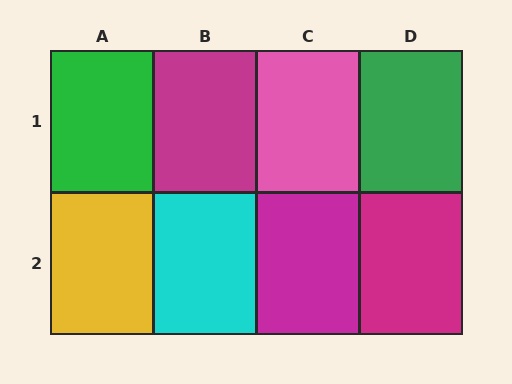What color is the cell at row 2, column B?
Cyan.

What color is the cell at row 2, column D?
Magenta.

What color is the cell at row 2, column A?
Yellow.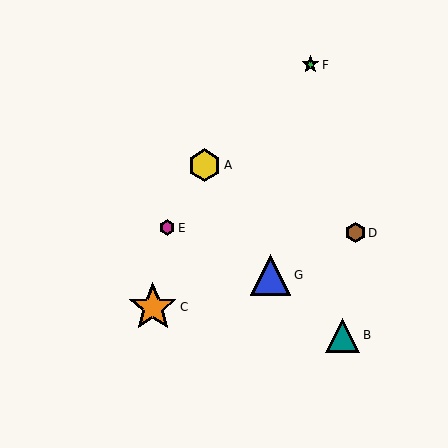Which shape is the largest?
The orange star (labeled C) is the largest.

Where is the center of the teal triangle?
The center of the teal triangle is at (342, 335).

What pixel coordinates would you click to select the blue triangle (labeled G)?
Click at (271, 275) to select the blue triangle G.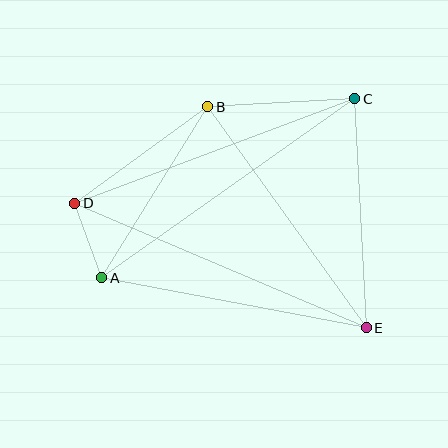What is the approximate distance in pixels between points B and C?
The distance between B and C is approximately 148 pixels.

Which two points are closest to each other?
Points A and D are closest to each other.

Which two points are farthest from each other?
Points D and E are farthest from each other.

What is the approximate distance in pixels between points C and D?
The distance between C and D is approximately 299 pixels.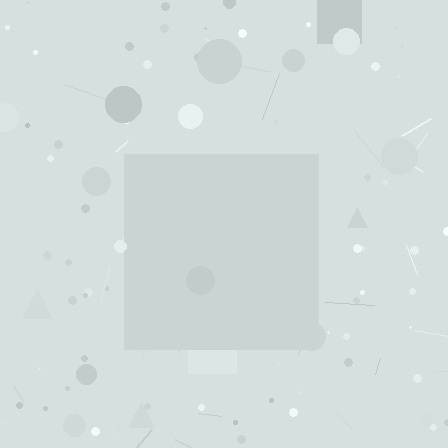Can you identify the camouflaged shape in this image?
The camouflaged shape is a square.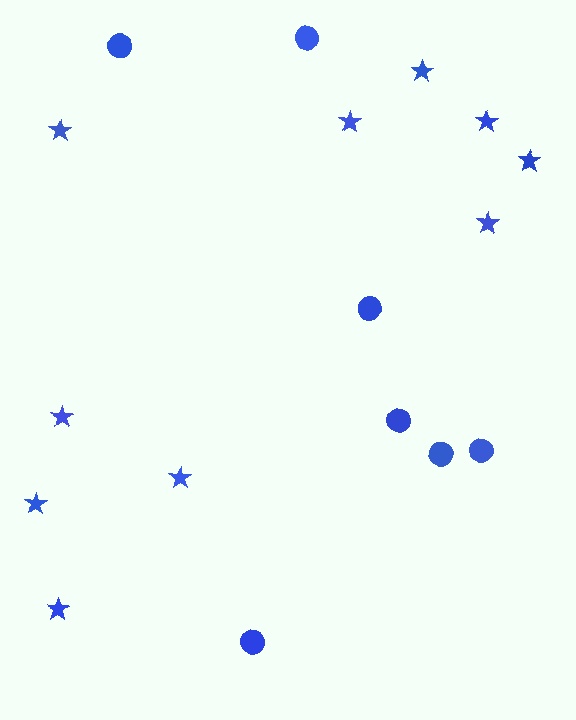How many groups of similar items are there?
There are 2 groups: one group of circles (7) and one group of stars (10).